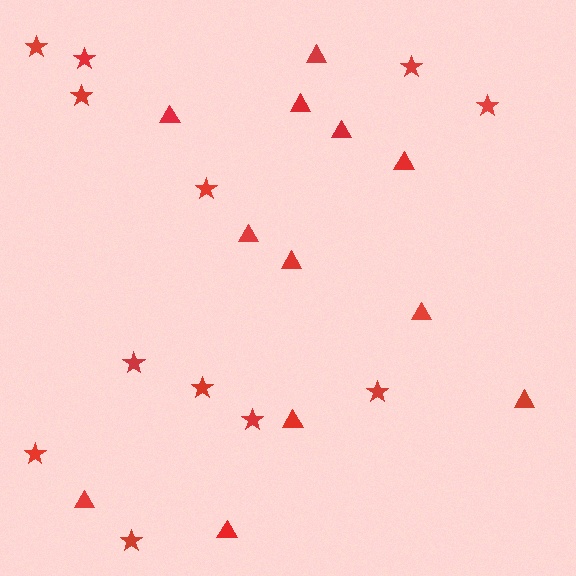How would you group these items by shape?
There are 2 groups: one group of triangles (12) and one group of stars (12).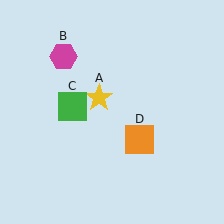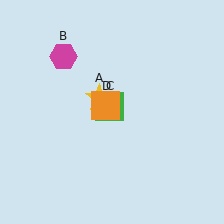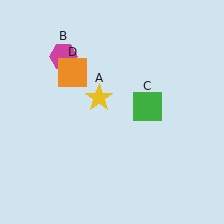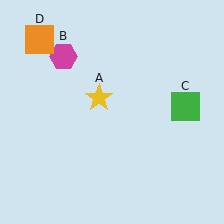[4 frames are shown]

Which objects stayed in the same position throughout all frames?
Yellow star (object A) and magenta hexagon (object B) remained stationary.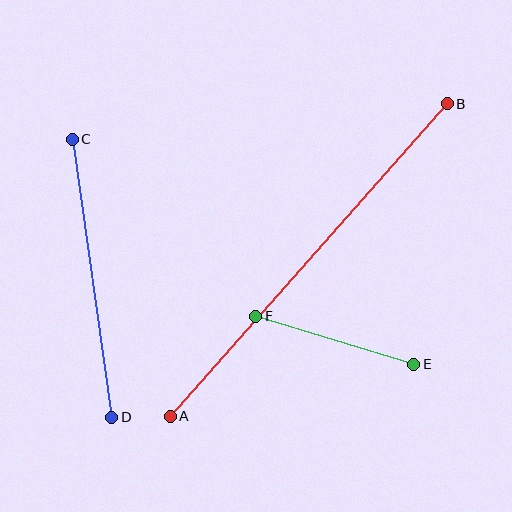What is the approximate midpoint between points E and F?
The midpoint is at approximately (335, 340) pixels.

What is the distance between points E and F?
The distance is approximately 165 pixels.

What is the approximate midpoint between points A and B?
The midpoint is at approximately (309, 260) pixels.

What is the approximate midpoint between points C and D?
The midpoint is at approximately (92, 278) pixels.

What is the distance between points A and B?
The distance is approximately 417 pixels.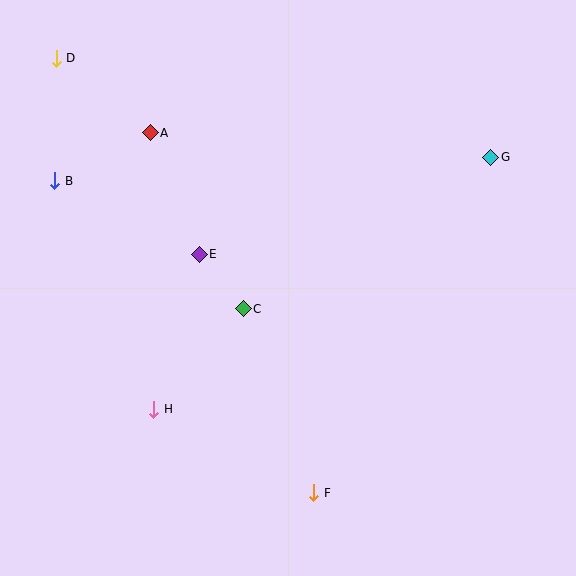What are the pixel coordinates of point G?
Point G is at (491, 157).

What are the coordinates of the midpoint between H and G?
The midpoint between H and G is at (322, 283).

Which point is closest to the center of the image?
Point C at (243, 309) is closest to the center.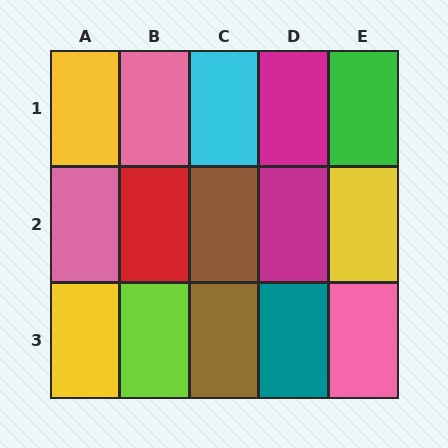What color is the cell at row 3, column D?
Teal.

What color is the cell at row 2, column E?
Yellow.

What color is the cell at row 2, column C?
Brown.